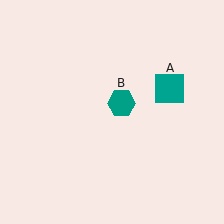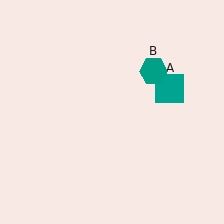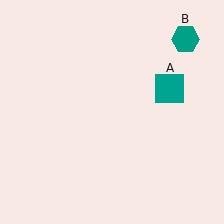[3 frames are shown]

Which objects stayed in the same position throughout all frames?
Teal square (object A) remained stationary.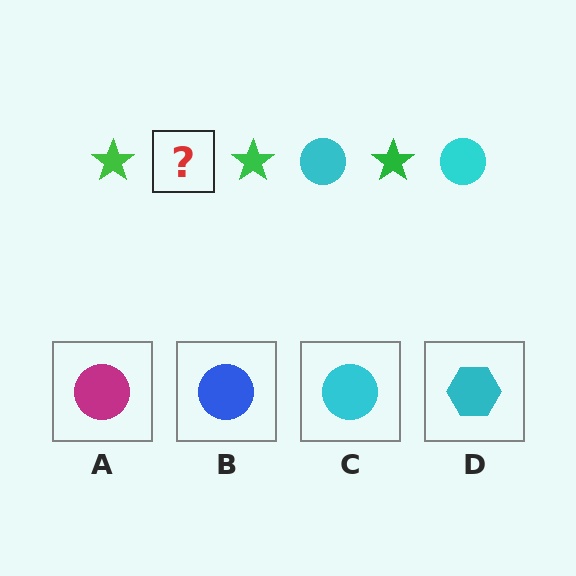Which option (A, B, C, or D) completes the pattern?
C.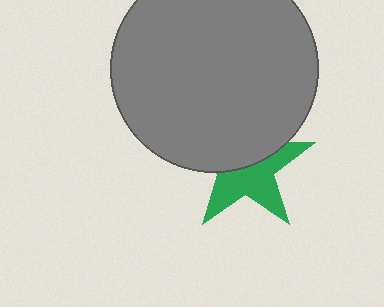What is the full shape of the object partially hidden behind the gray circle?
The partially hidden object is a green star.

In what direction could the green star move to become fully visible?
The green star could move down. That would shift it out from behind the gray circle entirely.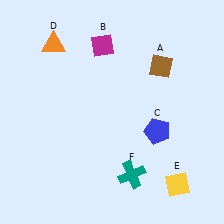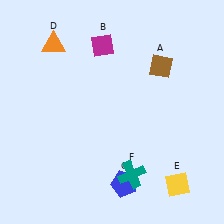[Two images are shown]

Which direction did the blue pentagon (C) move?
The blue pentagon (C) moved down.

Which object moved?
The blue pentagon (C) moved down.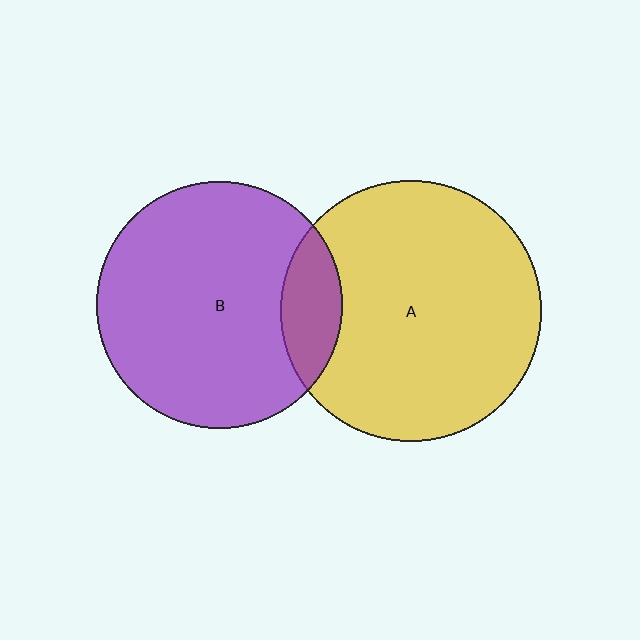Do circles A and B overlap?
Yes.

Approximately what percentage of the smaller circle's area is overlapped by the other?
Approximately 15%.